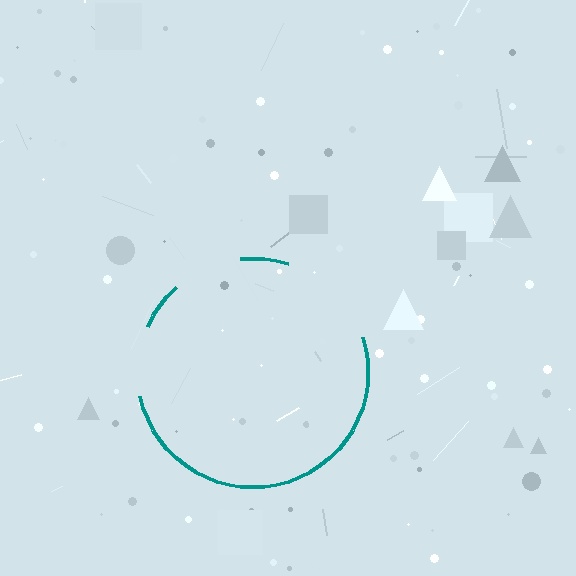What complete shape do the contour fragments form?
The contour fragments form a circle.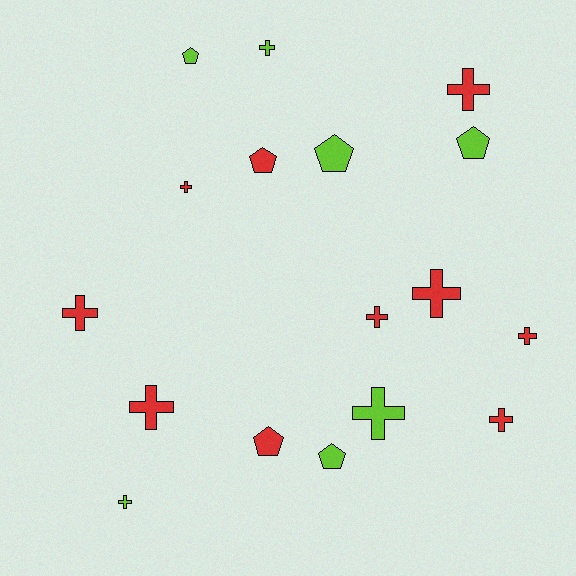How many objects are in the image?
There are 17 objects.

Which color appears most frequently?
Red, with 10 objects.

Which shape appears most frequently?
Cross, with 11 objects.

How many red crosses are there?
There are 8 red crosses.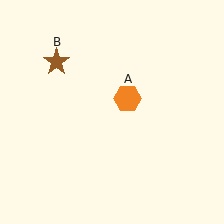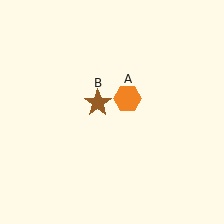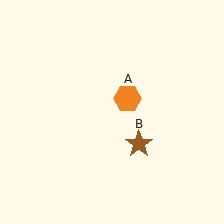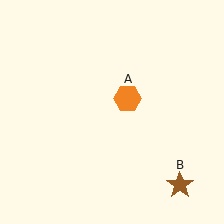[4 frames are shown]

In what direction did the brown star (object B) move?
The brown star (object B) moved down and to the right.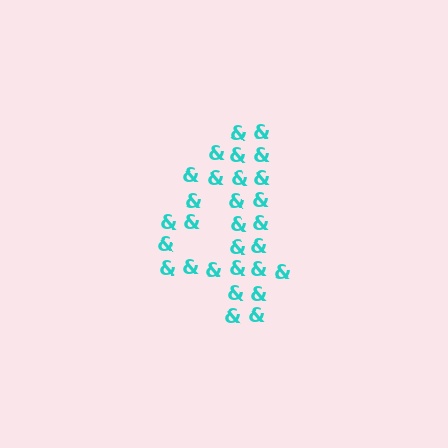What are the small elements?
The small elements are ampersands.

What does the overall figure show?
The overall figure shows the digit 4.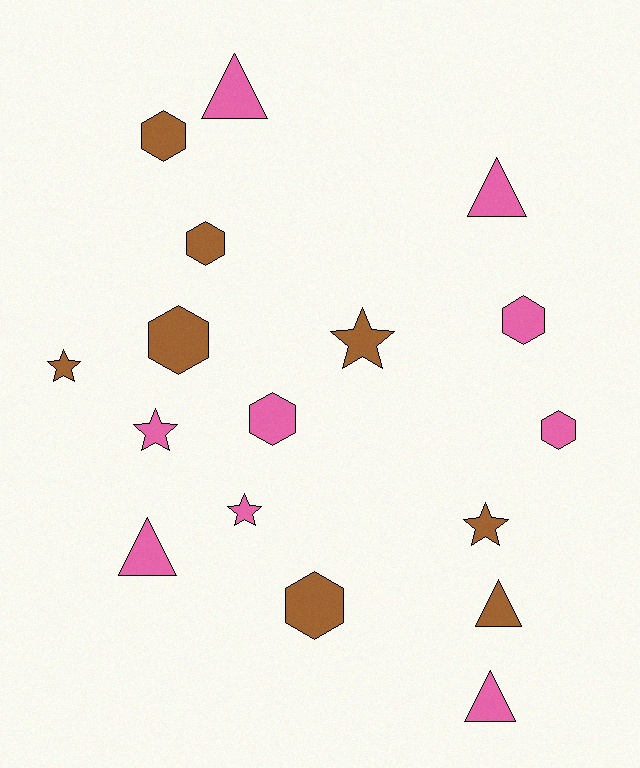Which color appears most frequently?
Pink, with 9 objects.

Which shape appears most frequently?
Hexagon, with 7 objects.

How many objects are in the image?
There are 17 objects.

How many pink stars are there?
There are 2 pink stars.